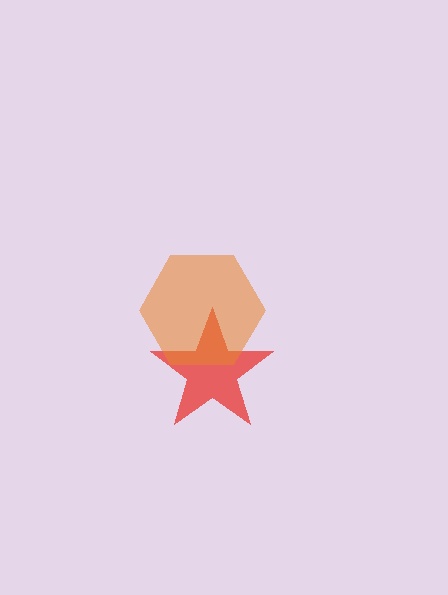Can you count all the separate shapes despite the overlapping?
Yes, there are 2 separate shapes.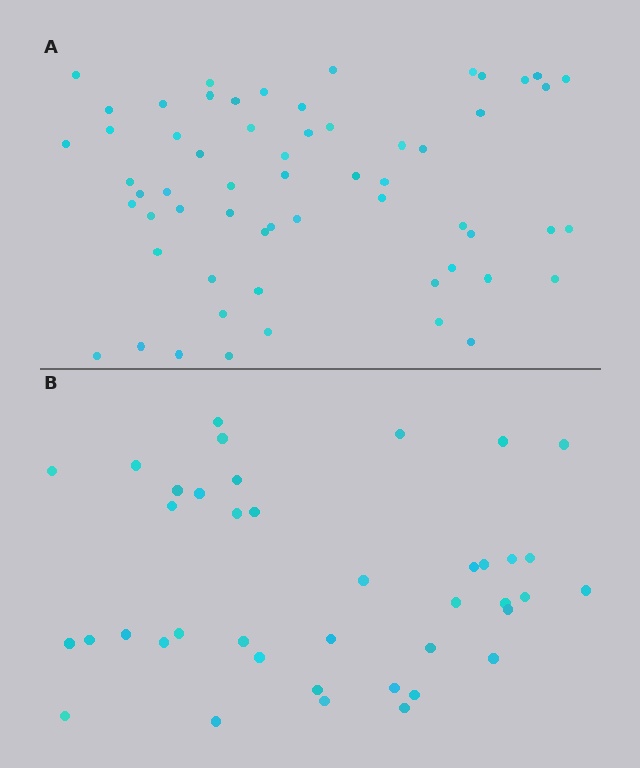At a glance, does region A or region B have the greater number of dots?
Region A (the top region) has more dots.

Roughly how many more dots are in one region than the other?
Region A has approximately 20 more dots than region B.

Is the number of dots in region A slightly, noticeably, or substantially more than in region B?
Region A has substantially more. The ratio is roughly 1.5 to 1.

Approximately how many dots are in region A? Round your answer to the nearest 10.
About 60 dots.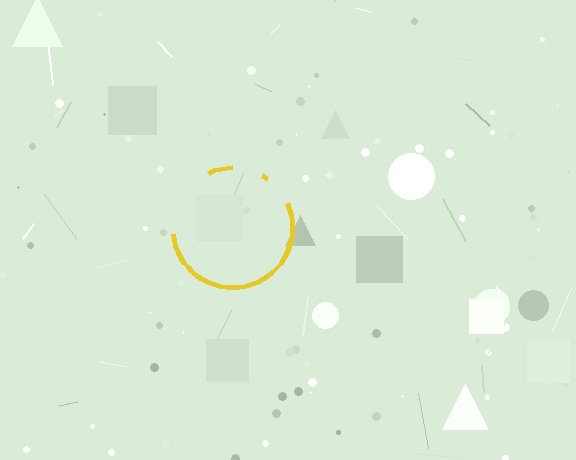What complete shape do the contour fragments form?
The contour fragments form a circle.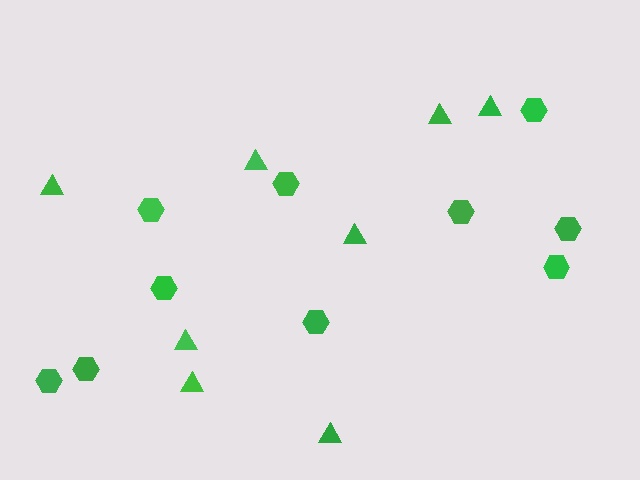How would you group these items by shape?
There are 2 groups: one group of hexagons (10) and one group of triangles (8).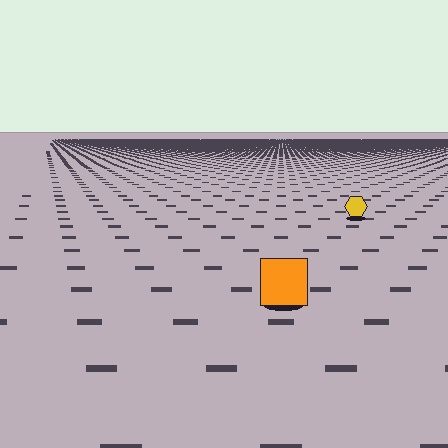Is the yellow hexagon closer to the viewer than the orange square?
No. The orange square is closer — you can tell from the texture gradient: the ground texture is coarser near it.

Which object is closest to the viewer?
The orange square is closest. The texture marks near it are larger and more spread out.